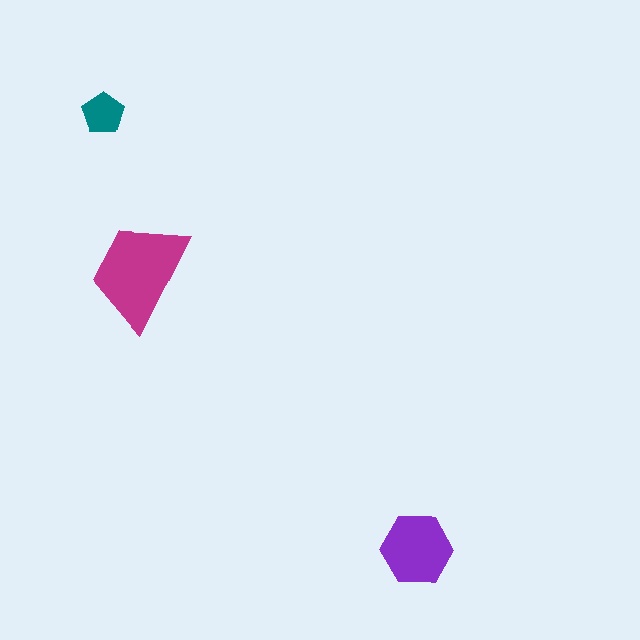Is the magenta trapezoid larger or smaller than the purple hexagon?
Larger.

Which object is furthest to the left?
The teal pentagon is leftmost.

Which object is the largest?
The magenta trapezoid.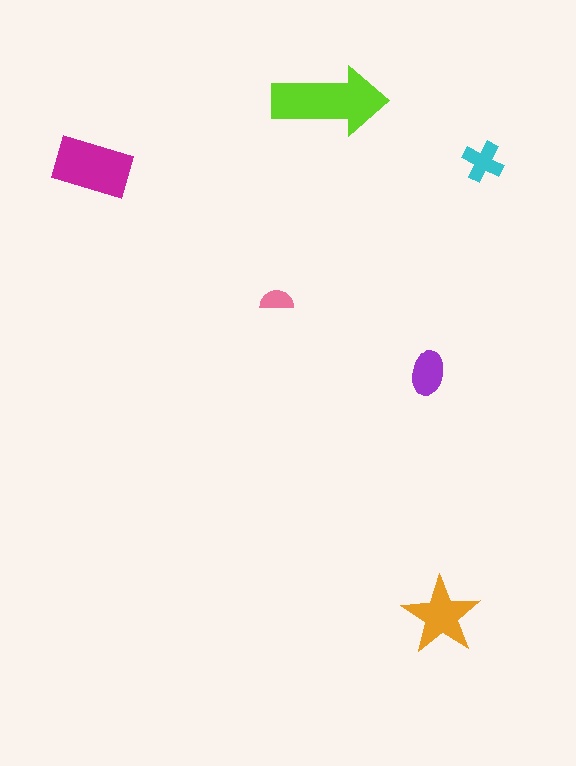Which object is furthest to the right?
The cyan cross is rightmost.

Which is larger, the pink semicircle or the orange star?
The orange star.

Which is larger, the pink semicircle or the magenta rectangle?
The magenta rectangle.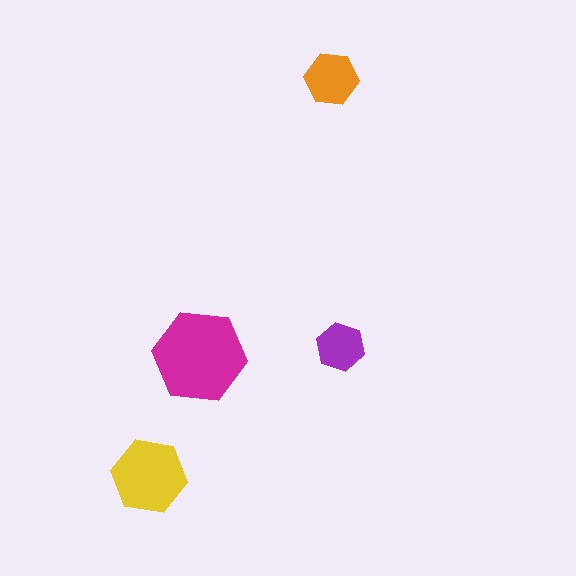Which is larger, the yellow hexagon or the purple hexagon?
The yellow one.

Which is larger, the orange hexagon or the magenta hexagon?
The magenta one.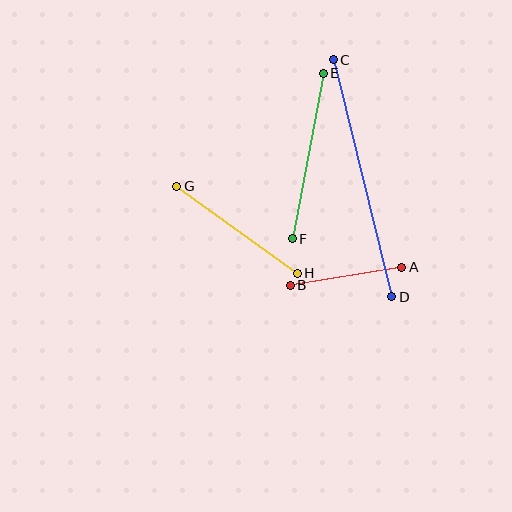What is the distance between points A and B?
The distance is approximately 113 pixels.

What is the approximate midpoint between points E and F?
The midpoint is at approximately (308, 156) pixels.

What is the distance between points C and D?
The distance is approximately 244 pixels.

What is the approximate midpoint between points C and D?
The midpoint is at approximately (362, 178) pixels.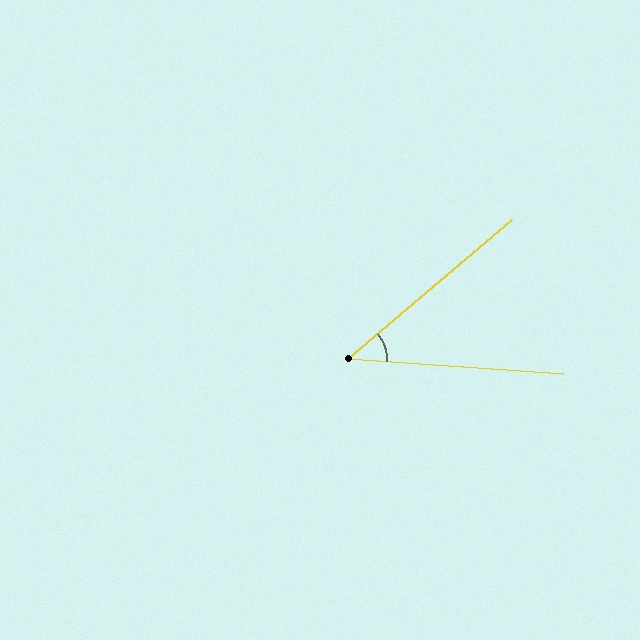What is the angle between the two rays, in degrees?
Approximately 44 degrees.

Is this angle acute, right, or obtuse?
It is acute.